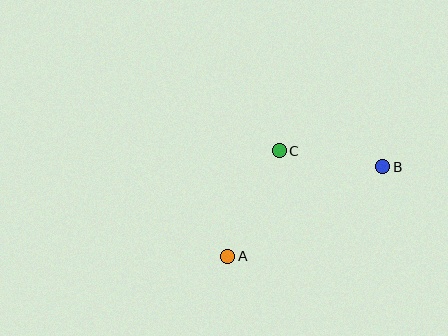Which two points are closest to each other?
Points B and C are closest to each other.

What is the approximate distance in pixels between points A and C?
The distance between A and C is approximately 117 pixels.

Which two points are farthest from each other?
Points A and B are farthest from each other.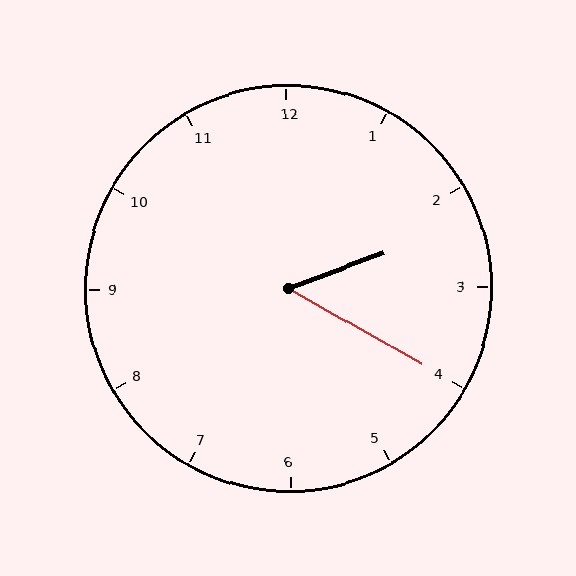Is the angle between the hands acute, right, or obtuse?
It is acute.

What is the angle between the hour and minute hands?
Approximately 50 degrees.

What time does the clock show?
2:20.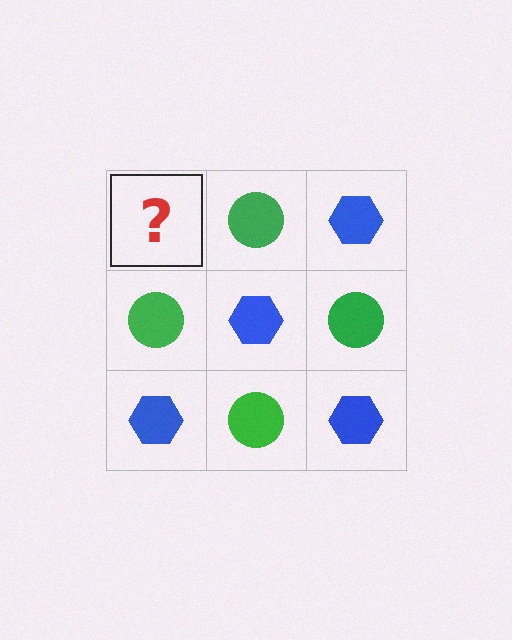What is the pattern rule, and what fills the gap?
The rule is that it alternates blue hexagon and green circle in a checkerboard pattern. The gap should be filled with a blue hexagon.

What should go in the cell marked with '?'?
The missing cell should contain a blue hexagon.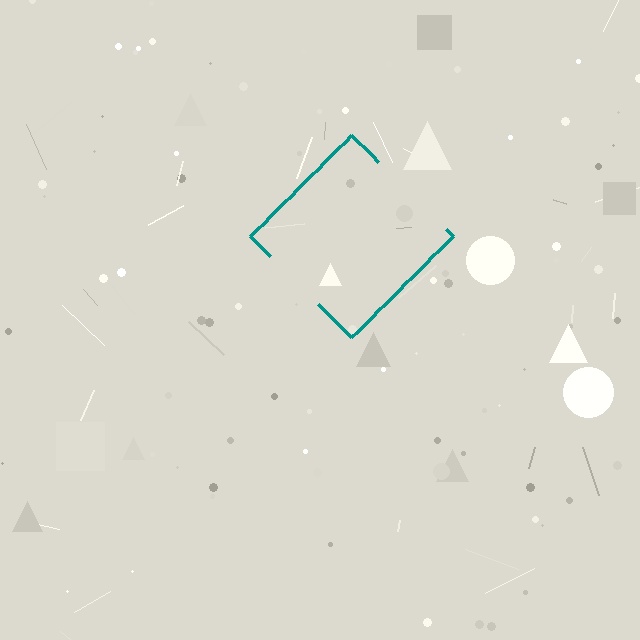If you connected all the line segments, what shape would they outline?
They would outline a diamond.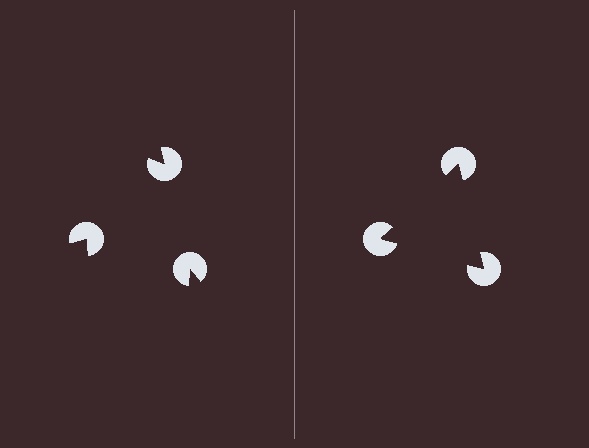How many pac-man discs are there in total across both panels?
6 — 3 on each side.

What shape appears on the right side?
An illusory triangle.